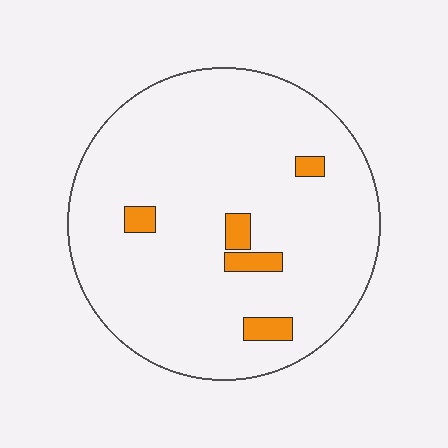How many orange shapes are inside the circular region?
5.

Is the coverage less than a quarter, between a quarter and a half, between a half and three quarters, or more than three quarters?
Less than a quarter.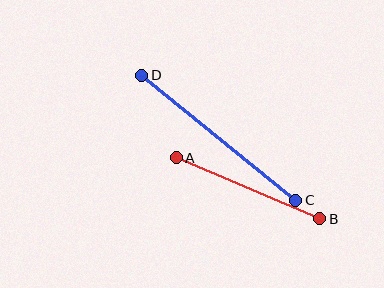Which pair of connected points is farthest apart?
Points C and D are farthest apart.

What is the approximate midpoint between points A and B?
The midpoint is at approximately (248, 188) pixels.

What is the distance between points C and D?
The distance is approximately 198 pixels.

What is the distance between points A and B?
The distance is approximately 156 pixels.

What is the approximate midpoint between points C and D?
The midpoint is at approximately (219, 138) pixels.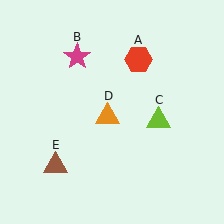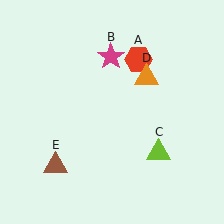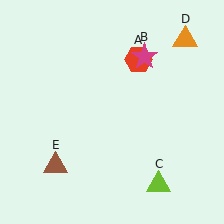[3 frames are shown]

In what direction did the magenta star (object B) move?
The magenta star (object B) moved right.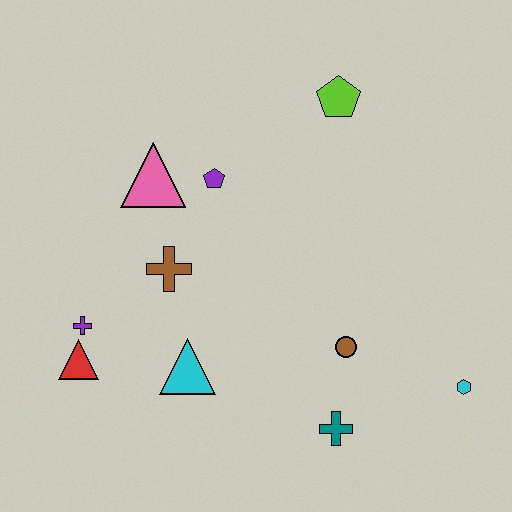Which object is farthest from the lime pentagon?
The red triangle is farthest from the lime pentagon.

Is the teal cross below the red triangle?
Yes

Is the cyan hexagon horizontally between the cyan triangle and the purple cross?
No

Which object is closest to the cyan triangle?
The brown cross is closest to the cyan triangle.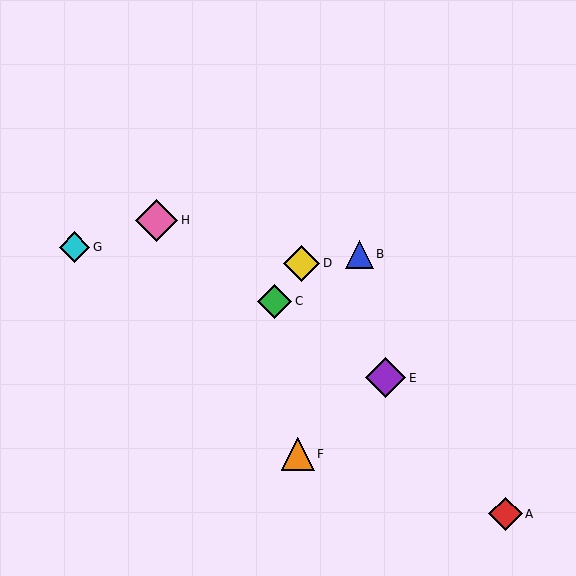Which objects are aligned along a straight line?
Objects C, E, H are aligned along a straight line.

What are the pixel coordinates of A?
Object A is at (505, 514).